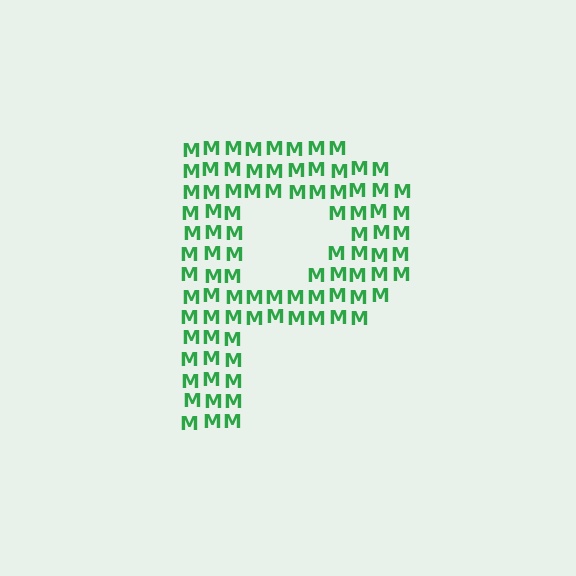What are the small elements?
The small elements are letter M's.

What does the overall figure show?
The overall figure shows the letter P.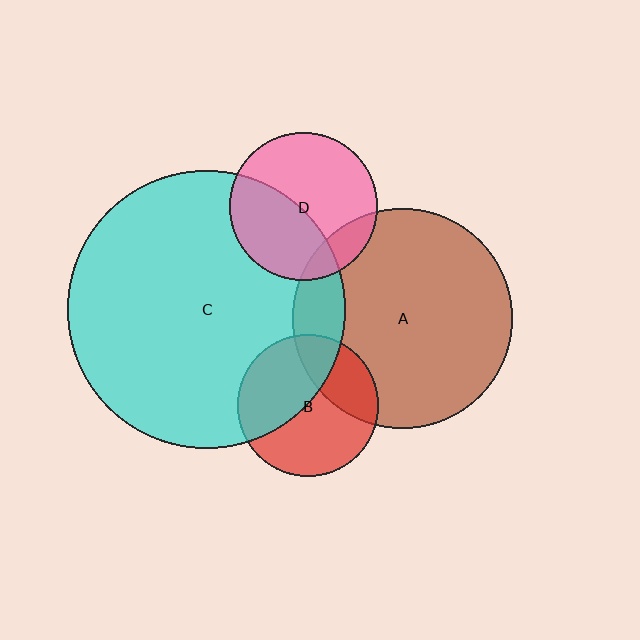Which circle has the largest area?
Circle C (cyan).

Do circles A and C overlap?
Yes.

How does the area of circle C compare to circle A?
Approximately 1.6 times.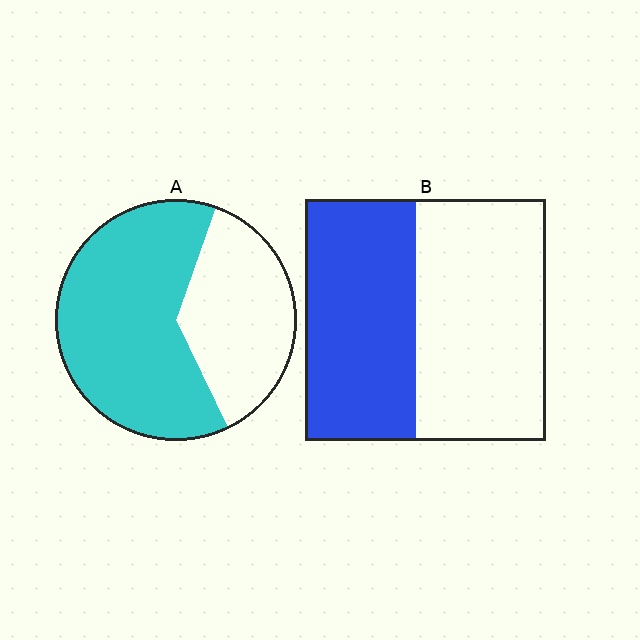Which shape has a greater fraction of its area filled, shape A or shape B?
Shape A.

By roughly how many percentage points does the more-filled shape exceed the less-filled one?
By roughly 15 percentage points (A over B).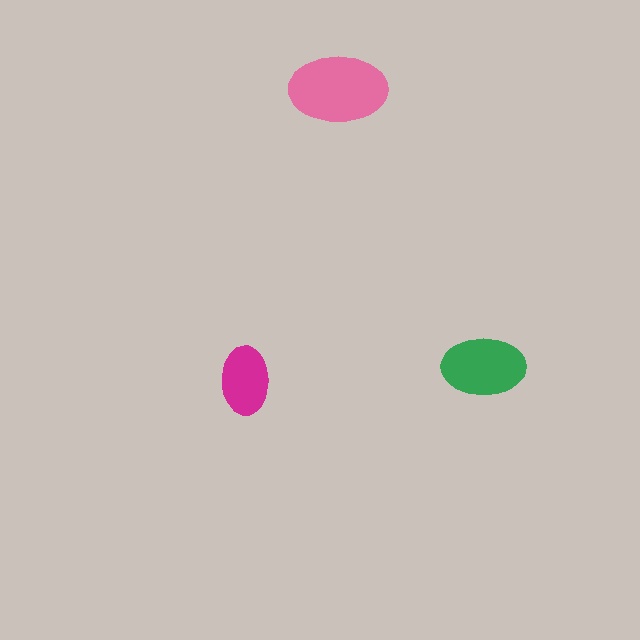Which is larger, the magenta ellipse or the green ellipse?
The green one.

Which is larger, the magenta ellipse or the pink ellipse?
The pink one.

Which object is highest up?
The pink ellipse is topmost.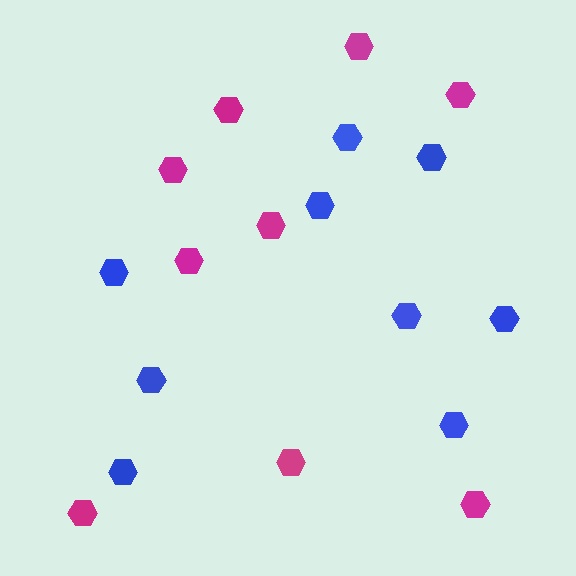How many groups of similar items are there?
There are 2 groups: one group of magenta hexagons (9) and one group of blue hexagons (9).